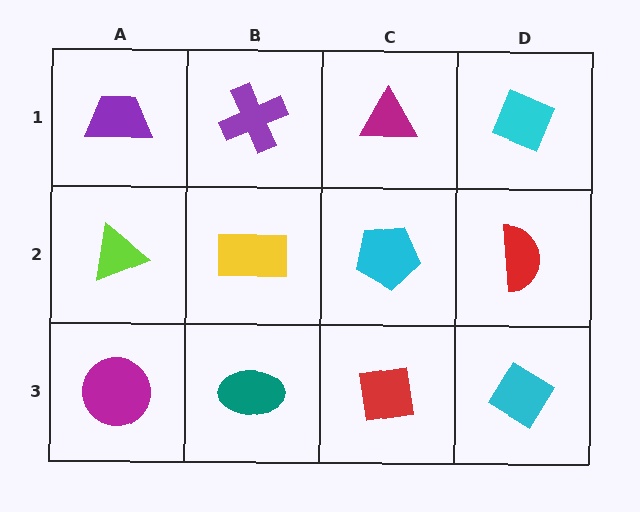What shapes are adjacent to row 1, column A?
A lime triangle (row 2, column A), a purple cross (row 1, column B).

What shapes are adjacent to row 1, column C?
A cyan pentagon (row 2, column C), a purple cross (row 1, column B), a cyan diamond (row 1, column D).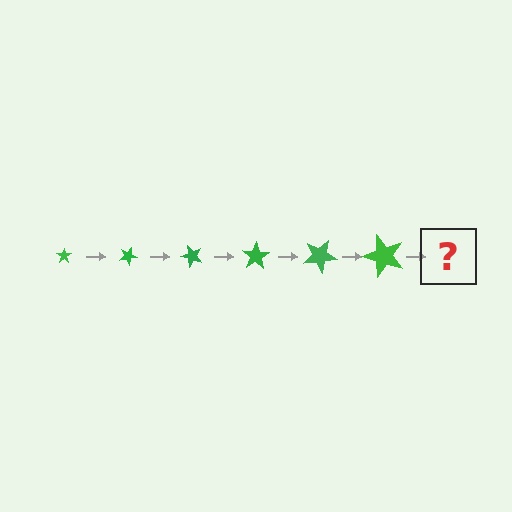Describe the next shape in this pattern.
It should be a star, larger than the previous one and rotated 150 degrees from the start.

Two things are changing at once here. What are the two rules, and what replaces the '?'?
The two rules are that the star grows larger each step and it rotates 25 degrees each step. The '?' should be a star, larger than the previous one and rotated 150 degrees from the start.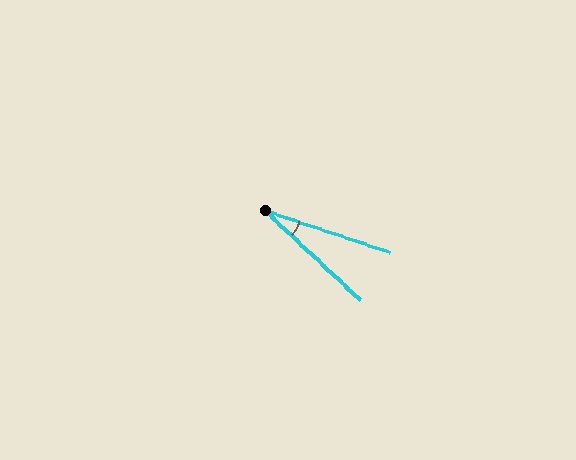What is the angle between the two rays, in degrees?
Approximately 24 degrees.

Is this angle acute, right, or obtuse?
It is acute.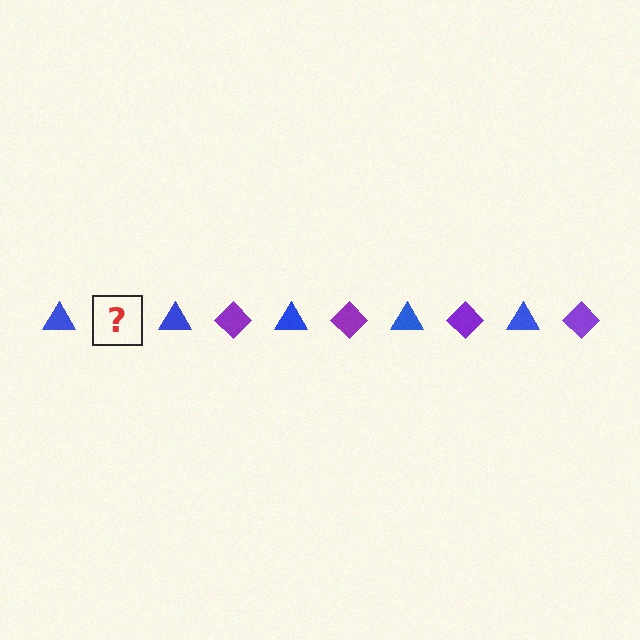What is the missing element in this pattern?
The missing element is a purple diamond.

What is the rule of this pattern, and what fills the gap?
The rule is that the pattern alternates between blue triangle and purple diamond. The gap should be filled with a purple diamond.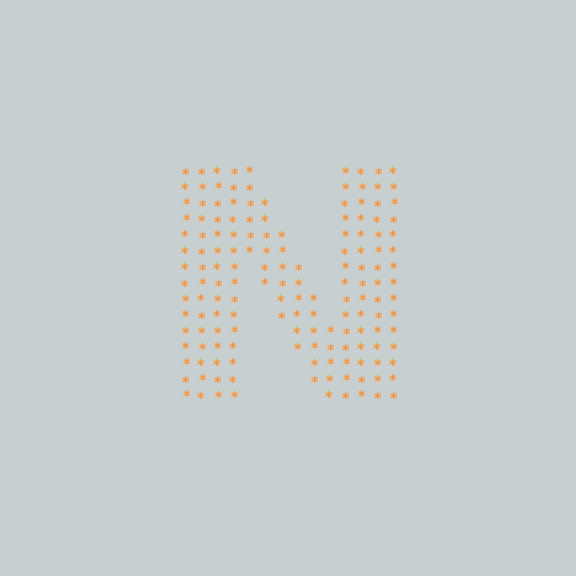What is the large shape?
The large shape is the letter N.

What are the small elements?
The small elements are asterisks.